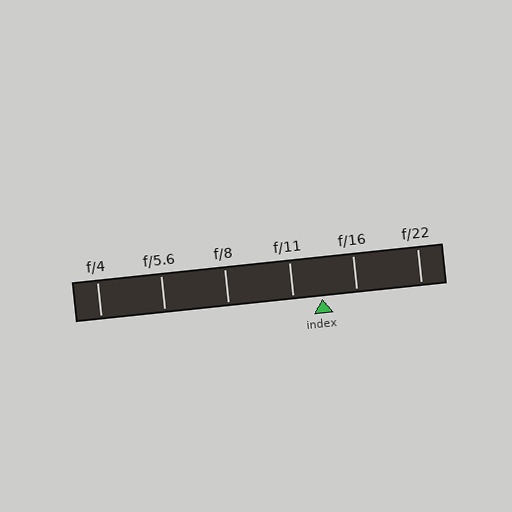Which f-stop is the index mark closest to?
The index mark is closest to f/11.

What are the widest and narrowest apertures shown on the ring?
The widest aperture shown is f/4 and the narrowest is f/22.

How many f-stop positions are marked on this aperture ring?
There are 6 f-stop positions marked.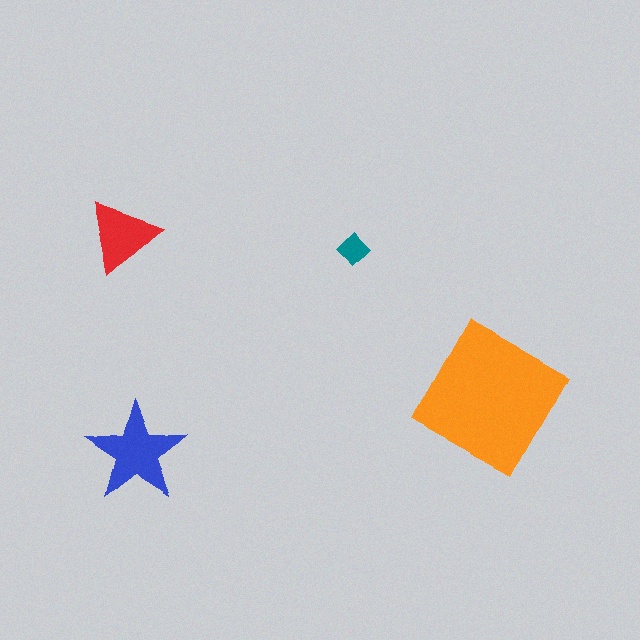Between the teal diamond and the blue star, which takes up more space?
The blue star.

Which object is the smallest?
The teal diamond.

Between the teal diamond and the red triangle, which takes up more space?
The red triangle.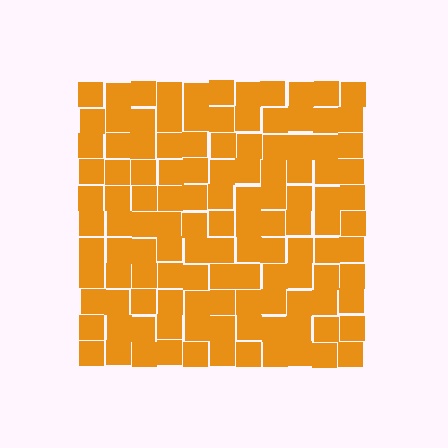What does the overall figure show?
The overall figure shows a square.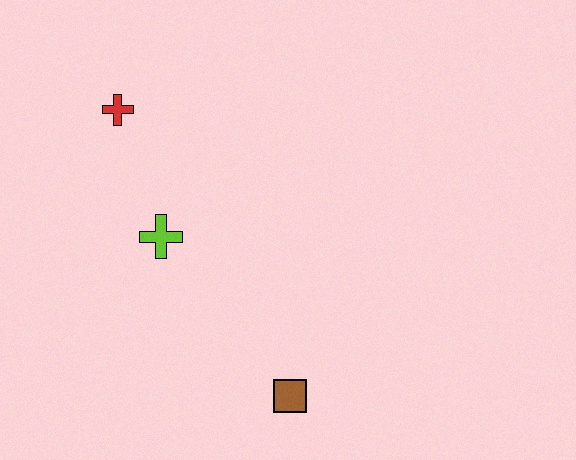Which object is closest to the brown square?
The lime cross is closest to the brown square.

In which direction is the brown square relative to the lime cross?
The brown square is below the lime cross.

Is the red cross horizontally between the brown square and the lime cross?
No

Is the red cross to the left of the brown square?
Yes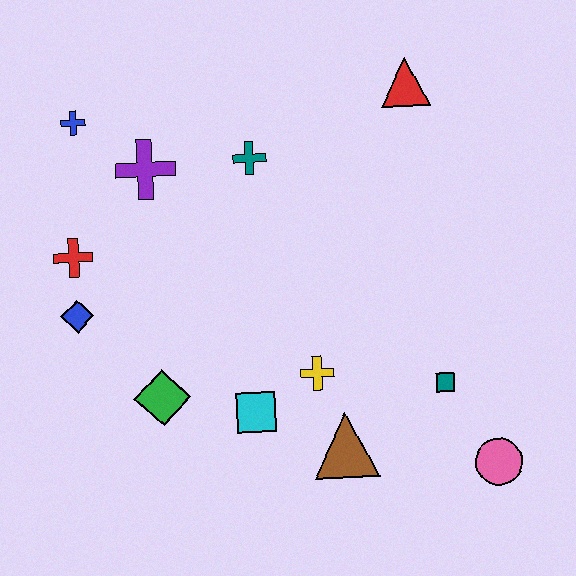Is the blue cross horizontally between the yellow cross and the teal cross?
No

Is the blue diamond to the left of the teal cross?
Yes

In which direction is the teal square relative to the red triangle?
The teal square is below the red triangle.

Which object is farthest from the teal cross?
The pink circle is farthest from the teal cross.